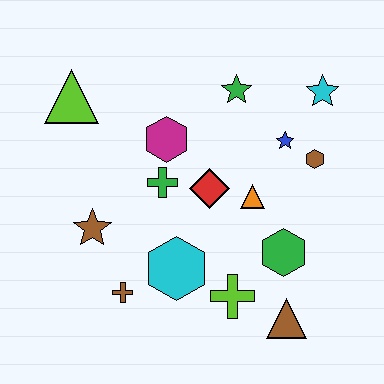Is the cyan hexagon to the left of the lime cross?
Yes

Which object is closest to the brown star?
The brown cross is closest to the brown star.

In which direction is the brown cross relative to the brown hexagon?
The brown cross is to the left of the brown hexagon.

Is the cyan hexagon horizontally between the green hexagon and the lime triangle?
Yes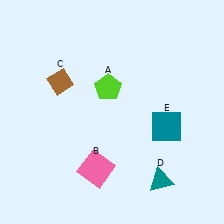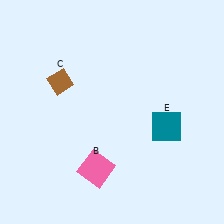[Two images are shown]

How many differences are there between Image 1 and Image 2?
There are 2 differences between the two images.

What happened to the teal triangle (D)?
The teal triangle (D) was removed in Image 2. It was in the bottom-right area of Image 1.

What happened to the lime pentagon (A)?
The lime pentagon (A) was removed in Image 2. It was in the top-left area of Image 1.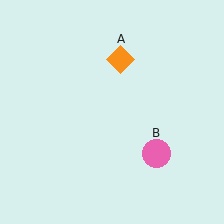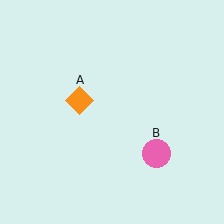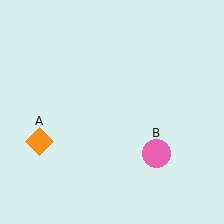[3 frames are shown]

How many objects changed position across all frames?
1 object changed position: orange diamond (object A).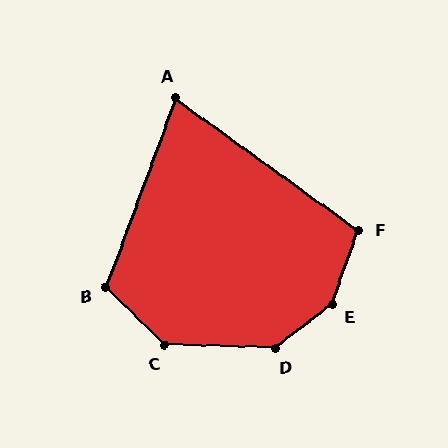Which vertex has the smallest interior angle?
A, at approximately 75 degrees.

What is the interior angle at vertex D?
Approximately 140 degrees (obtuse).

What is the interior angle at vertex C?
Approximately 138 degrees (obtuse).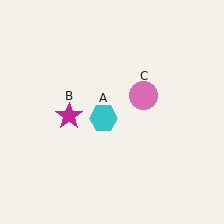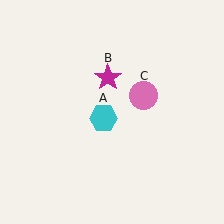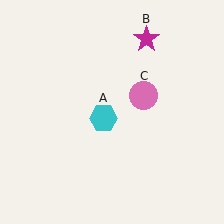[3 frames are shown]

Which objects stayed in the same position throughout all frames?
Cyan hexagon (object A) and pink circle (object C) remained stationary.